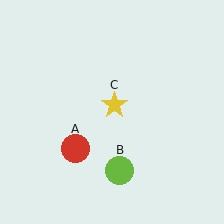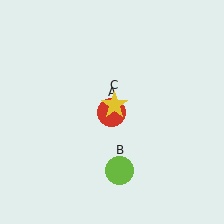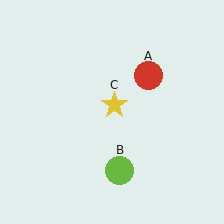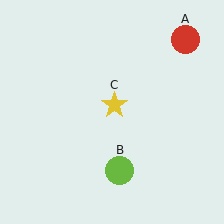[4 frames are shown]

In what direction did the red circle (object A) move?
The red circle (object A) moved up and to the right.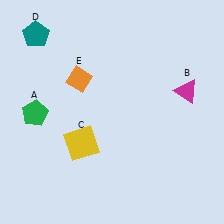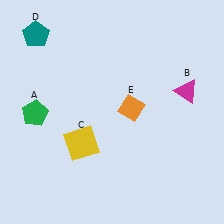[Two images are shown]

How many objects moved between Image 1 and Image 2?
1 object moved between the two images.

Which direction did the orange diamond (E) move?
The orange diamond (E) moved right.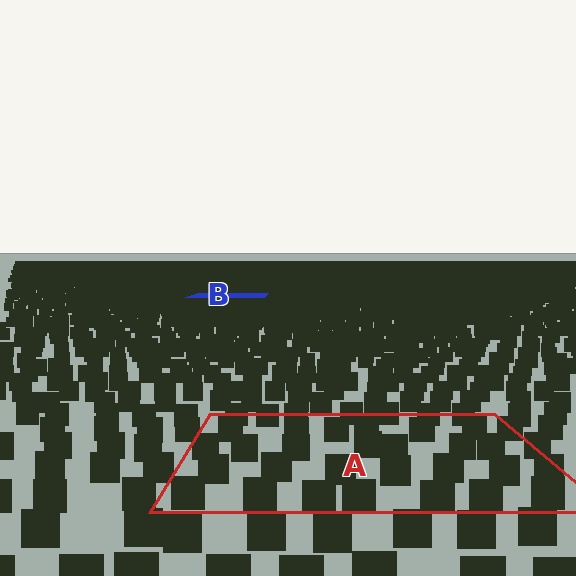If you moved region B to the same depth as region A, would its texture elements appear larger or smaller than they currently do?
They would appear larger. At a closer depth, the same texture elements are projected at a bigger on-screen size.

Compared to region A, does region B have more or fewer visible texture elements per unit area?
Region B has more texture elements per unit area — they are packed more densely because it is farther away.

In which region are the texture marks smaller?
The texture marks are smaller in region B, because it is farther away.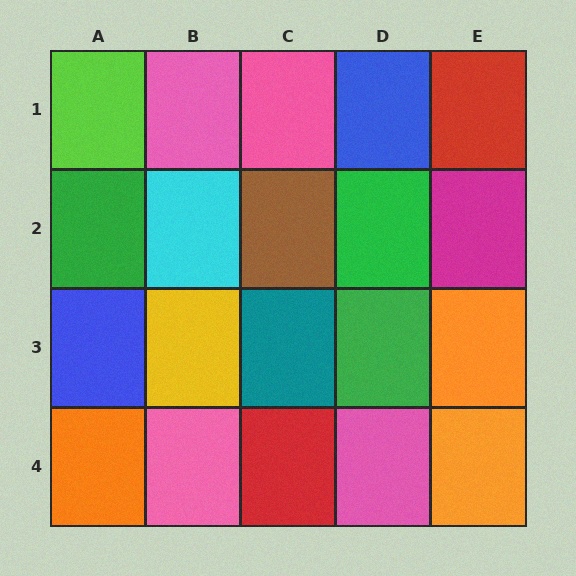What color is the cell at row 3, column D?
Green.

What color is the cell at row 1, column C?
Pink.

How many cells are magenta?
1 cell is magenta.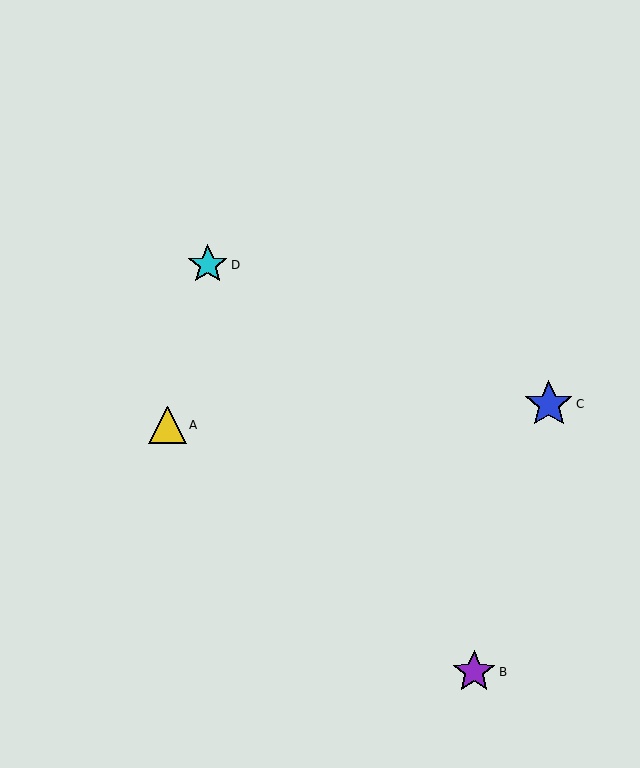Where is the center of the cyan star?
The center of the cyan star is at (208, 265).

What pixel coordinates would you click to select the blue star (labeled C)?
Click at (549, 404) to select the blue star C.